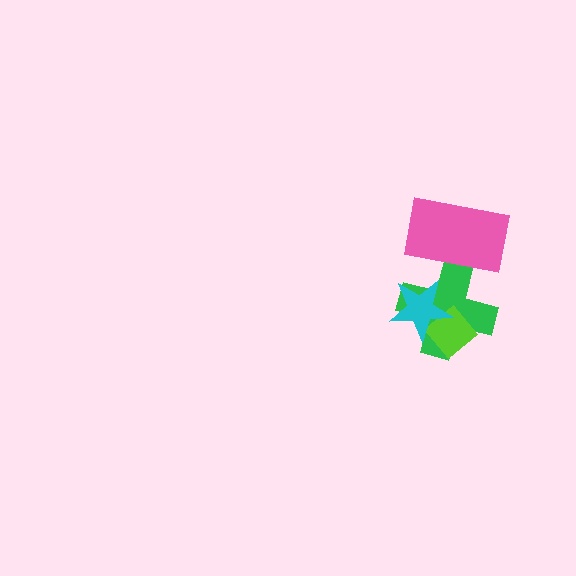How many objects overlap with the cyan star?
2 objects overlap with the cyan star.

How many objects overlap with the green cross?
3 objects overlap with the green cross.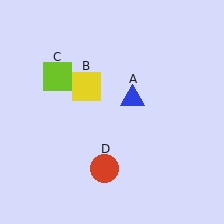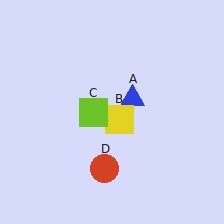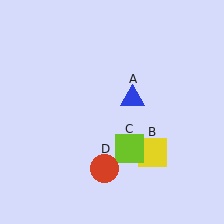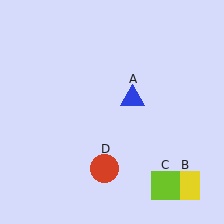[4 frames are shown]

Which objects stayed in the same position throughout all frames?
Blue triangle (object A) and red circle (object D) remained stationary.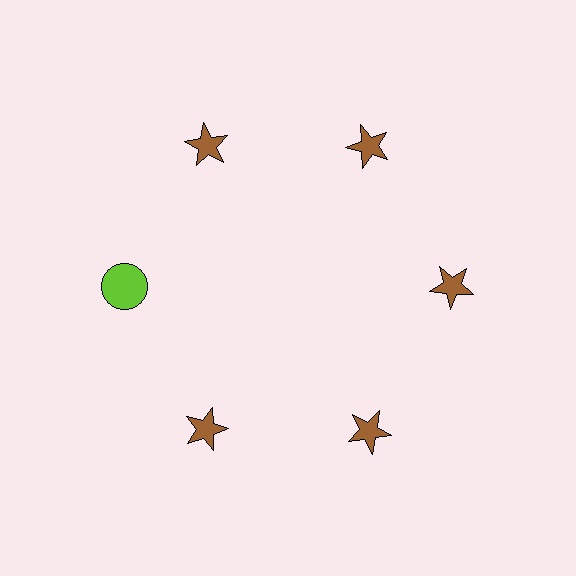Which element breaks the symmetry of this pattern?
The lime circle at roughly the 9 o'clock position breaks the symmetry. All other shapes are brown stars.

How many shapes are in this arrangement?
There are 6 shapes arranged in a ring pattern.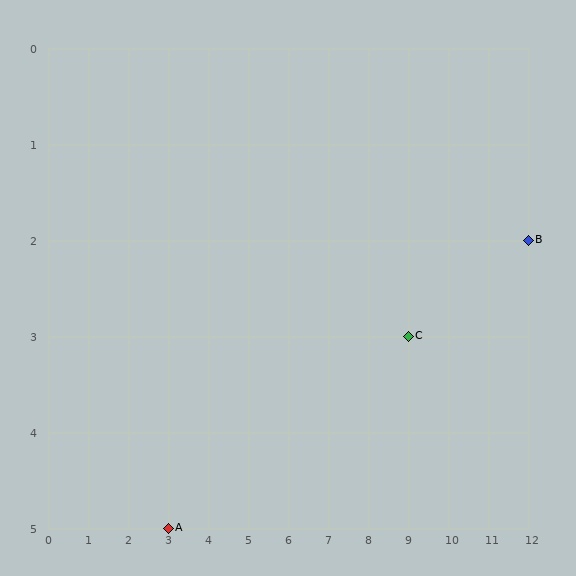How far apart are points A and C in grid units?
Points A and C are 6 columns and 2 rows apart (about 6.3 grid units diagonally).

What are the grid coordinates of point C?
Point C is at grid coordinates (9, 3).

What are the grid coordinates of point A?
Point A is at grid coordinates (3, 5).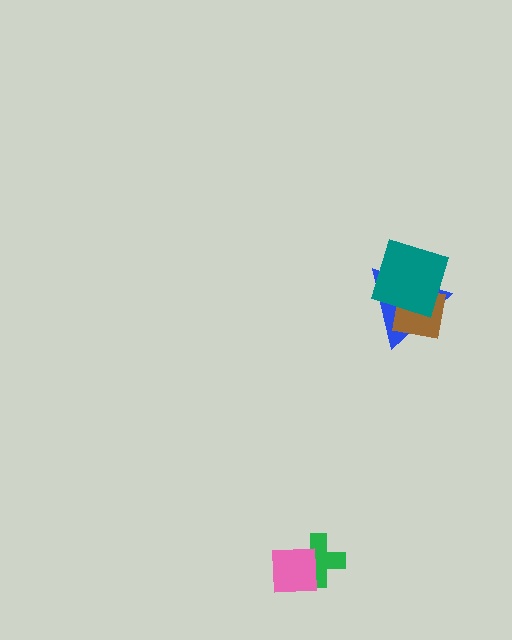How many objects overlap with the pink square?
1 object overlaps with the pink square.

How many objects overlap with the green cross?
1 object overlaps with the green cross.